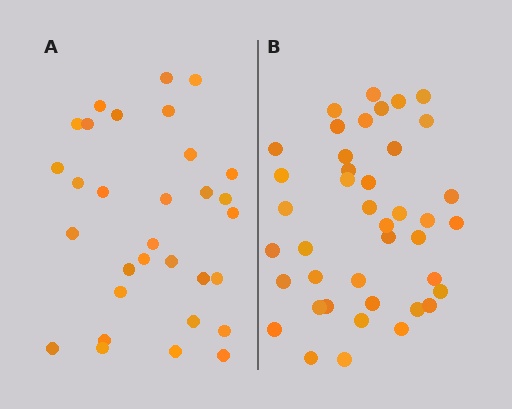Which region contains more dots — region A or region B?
Region B (the right region) has more dots.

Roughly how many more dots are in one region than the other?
Region B has roughly 10 or so more dots than region A.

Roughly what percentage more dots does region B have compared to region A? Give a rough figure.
About 30% more.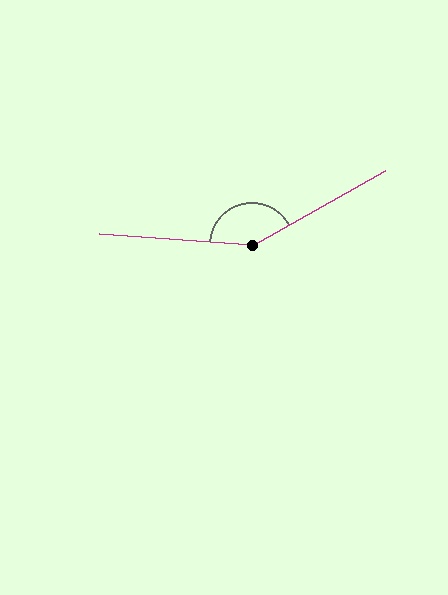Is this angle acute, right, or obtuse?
It is obtuse.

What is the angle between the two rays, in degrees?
Approximately 147 degrees.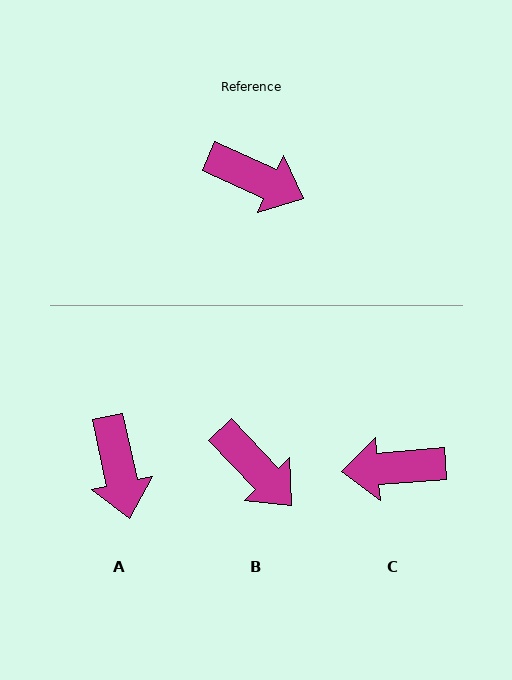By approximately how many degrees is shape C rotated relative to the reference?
Approximately 151 degrees clockwise.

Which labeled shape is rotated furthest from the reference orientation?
C, about 151 degrees away.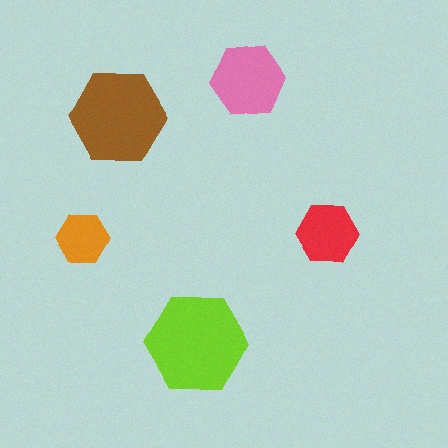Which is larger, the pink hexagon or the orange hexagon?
The pink one.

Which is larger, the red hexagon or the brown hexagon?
The brown one.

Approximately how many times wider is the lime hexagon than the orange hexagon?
About 2 times wider.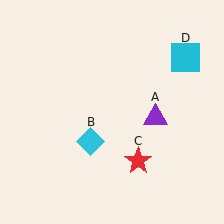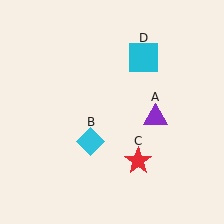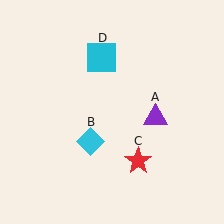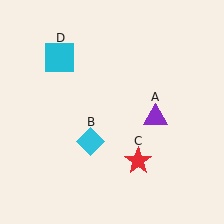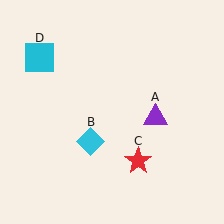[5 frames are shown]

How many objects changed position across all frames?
1 object changed position: cyan square (object D).